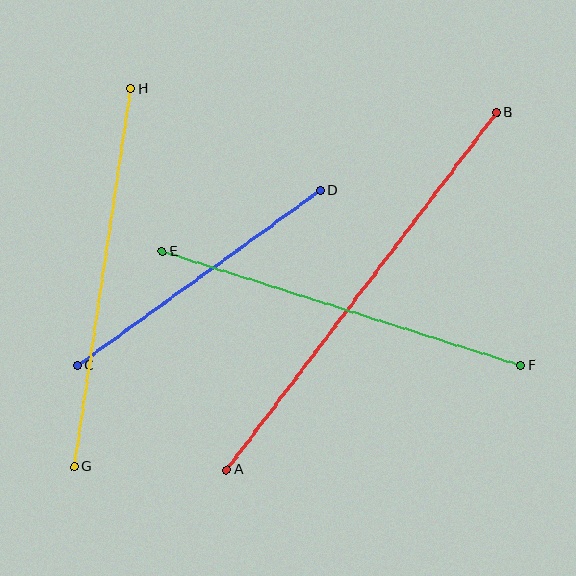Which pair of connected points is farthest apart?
Points A and B are farthest apart.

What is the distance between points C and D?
The distance is approximately 300 pixels.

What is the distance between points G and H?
The distance is approximately 382 pixels.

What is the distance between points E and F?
The distance is approximately 377 pixels.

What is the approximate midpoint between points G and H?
The midpoint is at approximately (102, 278) pixels.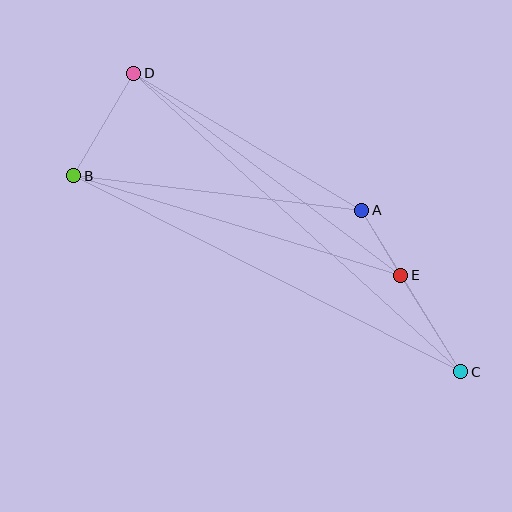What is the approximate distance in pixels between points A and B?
The distance between A and B is approximately 290 pixels.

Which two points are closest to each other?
Points A and E are closest to each other.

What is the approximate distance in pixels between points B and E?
The distance between B and E is approximately 342 pixels.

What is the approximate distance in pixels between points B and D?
The distance between B and D is approximately 119 pixels.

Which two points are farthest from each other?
Points C and D are farthest from each other.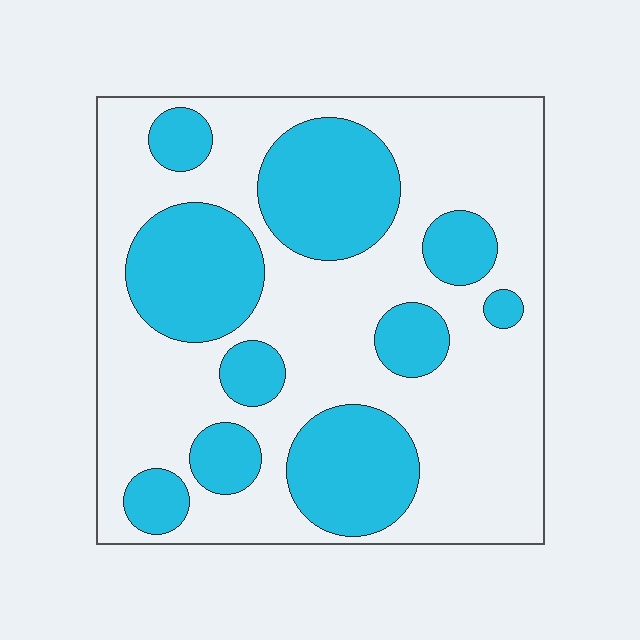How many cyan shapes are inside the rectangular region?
10.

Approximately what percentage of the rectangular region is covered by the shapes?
Approximately 35%.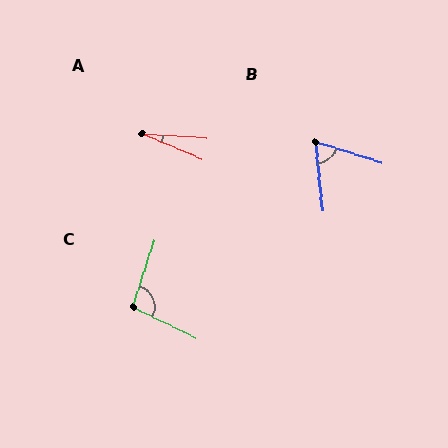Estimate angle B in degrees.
Approximately 67 degrees.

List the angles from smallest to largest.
A (19°), B (67°), C (98°).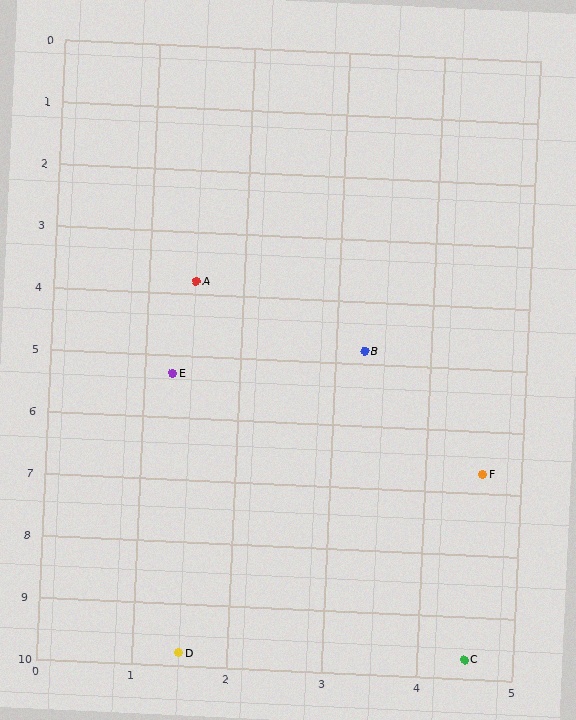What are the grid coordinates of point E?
Point E is at approximately (1.3, 5.3).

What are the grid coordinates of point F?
Point F is at approximately (4.6, 6.7).